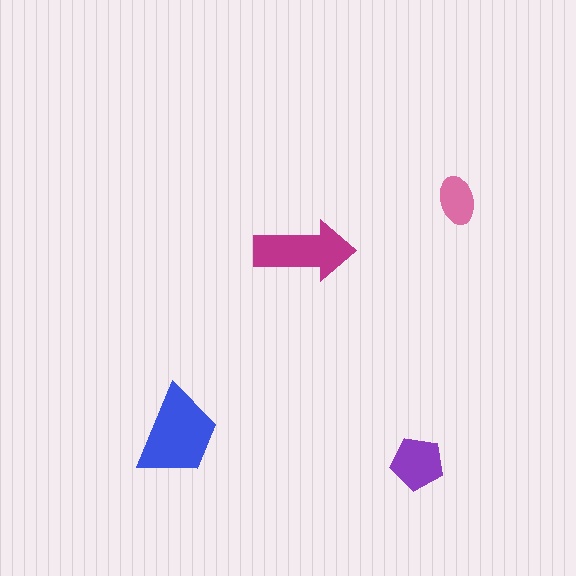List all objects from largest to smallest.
The blue trapezoid, the magenta arrow, the purple pentagon, the pink ellipse.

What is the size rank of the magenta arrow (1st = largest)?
2nd.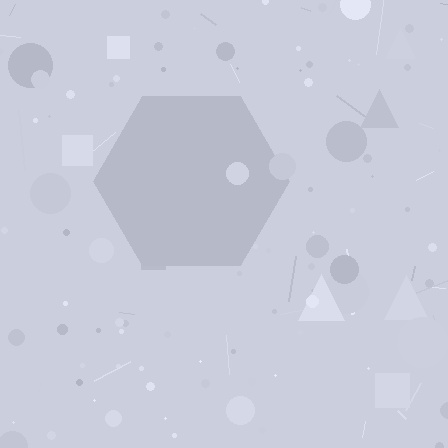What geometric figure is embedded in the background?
A hexagon is embedded in the background.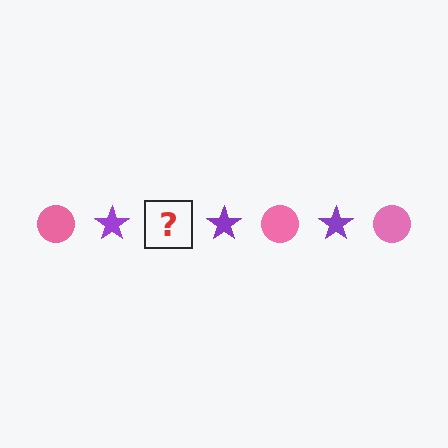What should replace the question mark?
The question mark should be replaced with a pink circle.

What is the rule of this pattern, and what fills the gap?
The rule is that the pattern alternates between pink circle and purple star. The gap should be filled with a pink circle.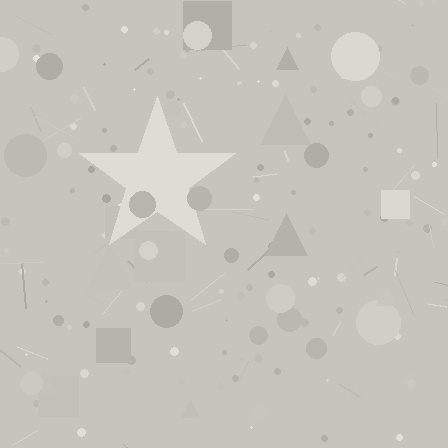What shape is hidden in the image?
A star is hidden in the image.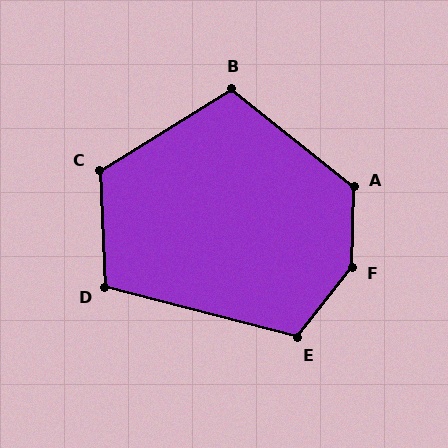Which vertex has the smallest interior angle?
D, at approximately 107 degrees.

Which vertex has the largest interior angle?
F, at approximately 143 degrees.